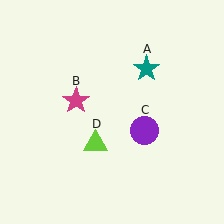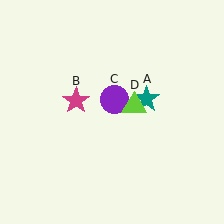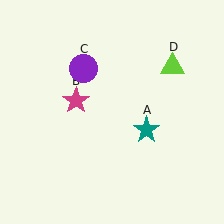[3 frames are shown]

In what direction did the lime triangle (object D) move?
The lime triangle (object D) moved up and to the right.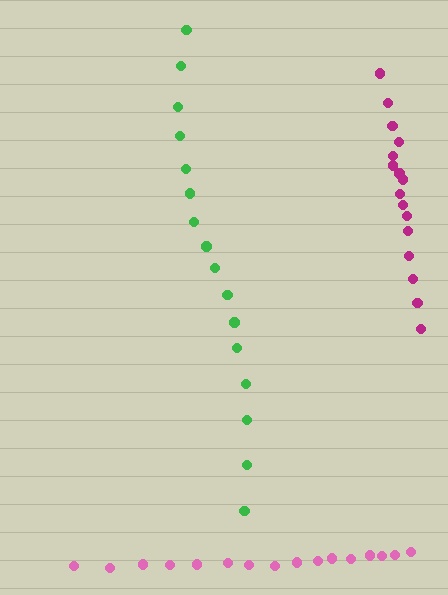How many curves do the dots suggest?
There are 3 distinct paths.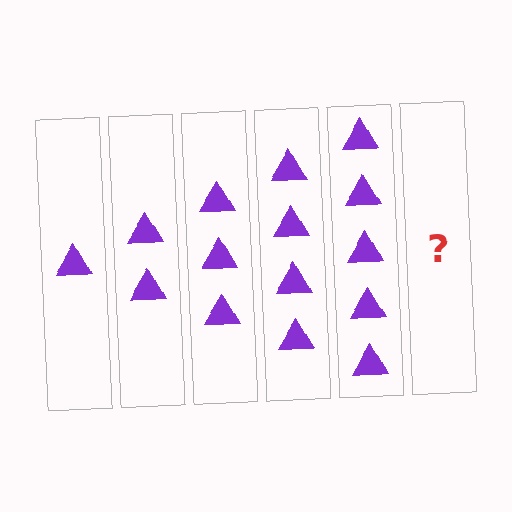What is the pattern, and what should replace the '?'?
The pattern is that each step adds one more triangle. The '?' should be 6 triangles.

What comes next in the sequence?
The next element should be 6 triangles.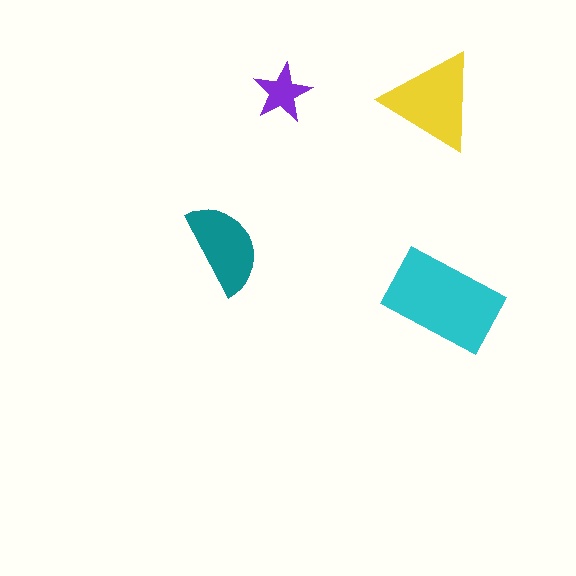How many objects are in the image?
There are 4 objects in the image.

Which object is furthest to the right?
The cyan rectangle is rightmost.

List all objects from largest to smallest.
The cyan rectangle, the yellow triangle, the teal semicircle, the purple star.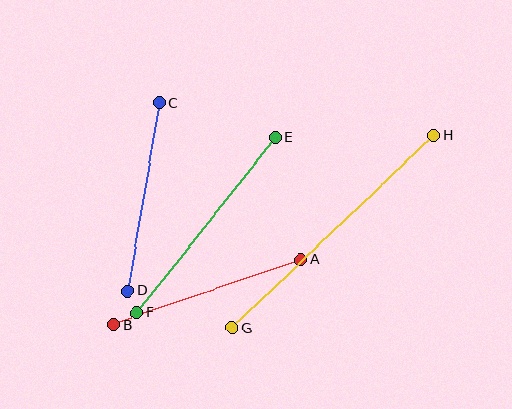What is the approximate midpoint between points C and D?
The midpoint is at approximately (143, 197) pixels.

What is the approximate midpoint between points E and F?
The midpoint is at approximately (206, 225) pixels.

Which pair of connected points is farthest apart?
Points G and H are farthest apart.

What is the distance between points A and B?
The distance is approximately 197 pixels.